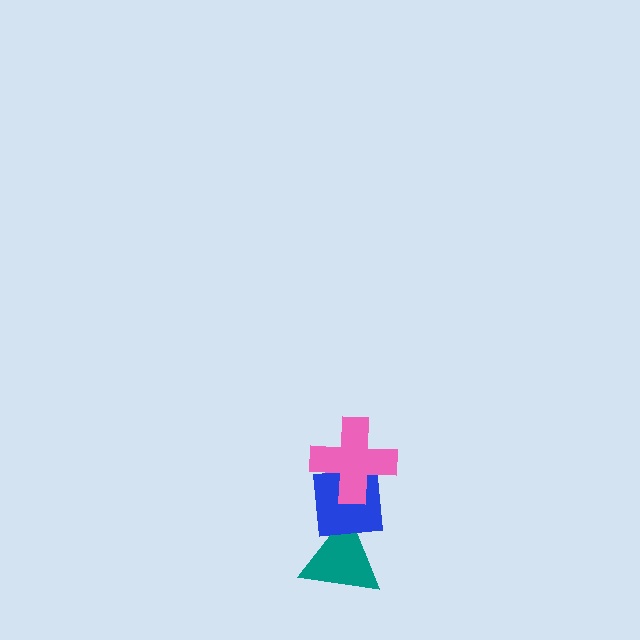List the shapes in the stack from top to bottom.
From top to bottom: the pink cross, the blue square, the teal triangle.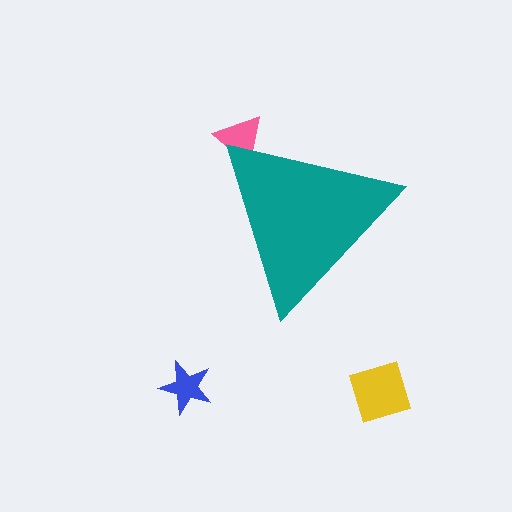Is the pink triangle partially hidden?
Yes, the pink triangle is partially hidden behind the teal triangle.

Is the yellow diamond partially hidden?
No, the yellow diamond is fully visible.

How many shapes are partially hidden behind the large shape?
1 shape is partially hidden.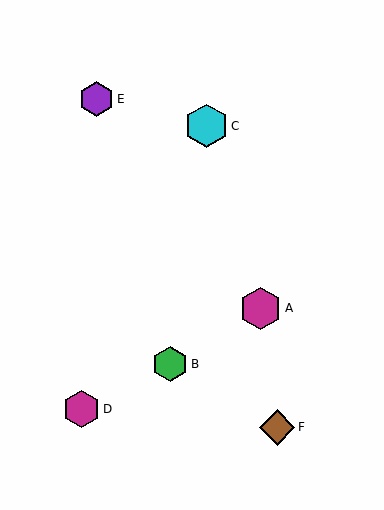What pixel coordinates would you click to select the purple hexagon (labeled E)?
Click at (97, 99) to select the purple hexagon E.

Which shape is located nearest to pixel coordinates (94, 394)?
The magenta hexagon (labeled D) at (82, 409) is nearest to that location.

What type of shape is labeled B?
Shape B is a green hexagon.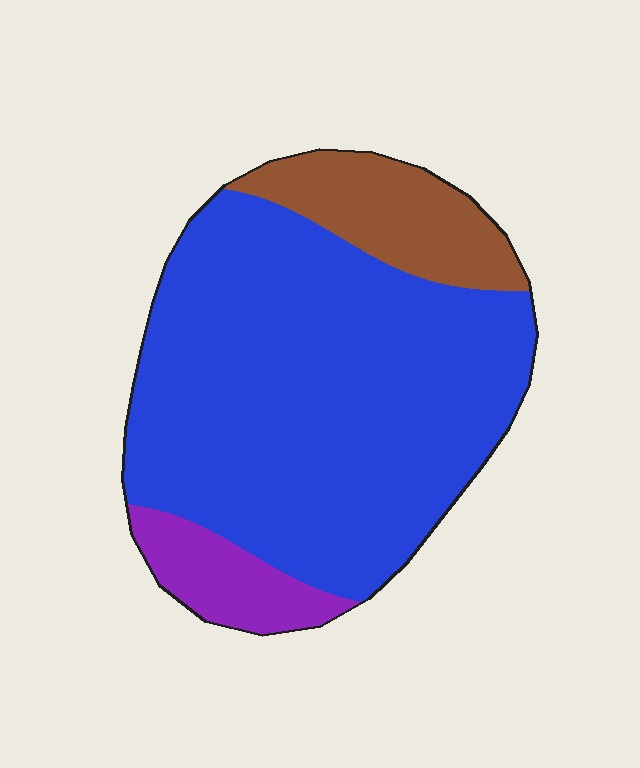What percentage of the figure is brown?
Brown covers 15% of the figure.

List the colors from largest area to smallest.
From largest to smallest: blue, brown, purple.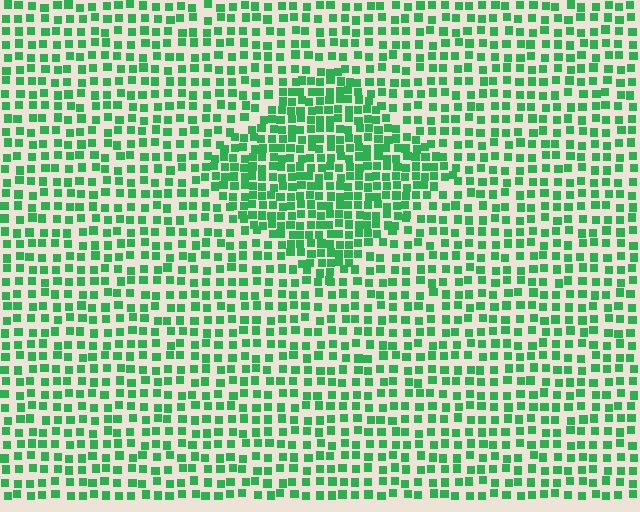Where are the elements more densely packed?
The elements are more densely packed inside the diamond boundary.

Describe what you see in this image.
The image contains small green elements arranged at two different densities. A diamond-shaped region is visible where the elements are more densely packed than the surrounding area.